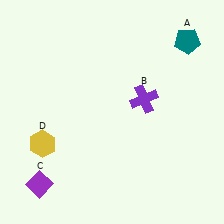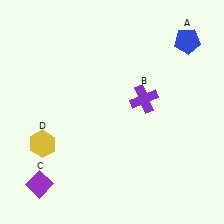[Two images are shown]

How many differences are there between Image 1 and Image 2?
There is 1 difference between the two images.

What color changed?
The pentagon (A) changed from teal in Image 1 to blue in Image 2.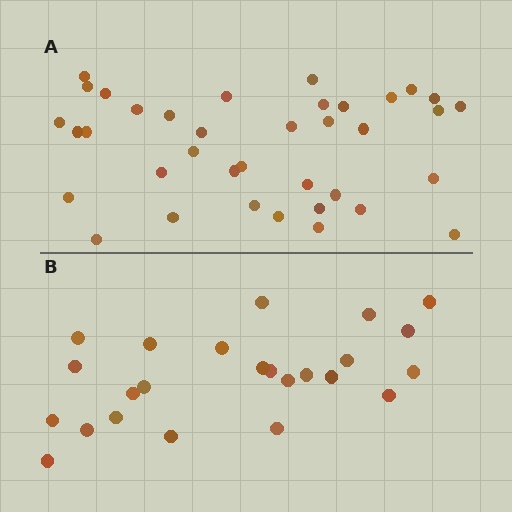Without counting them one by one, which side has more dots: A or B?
Region A (the top region) has more dots.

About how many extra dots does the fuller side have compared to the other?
Region A has approximately 15 more dots than region B.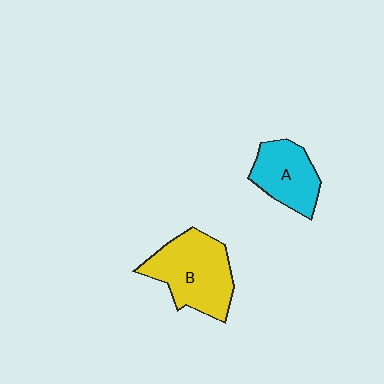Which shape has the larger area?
Shape B (yellow).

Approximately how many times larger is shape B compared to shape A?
Approximately 1.5 times.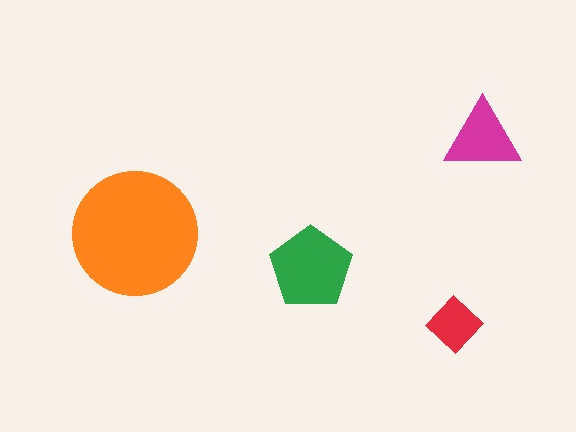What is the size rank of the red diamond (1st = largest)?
4th.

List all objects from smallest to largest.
The red diamond, the magenta triangle, the green pentagon, the orange circle.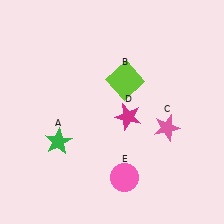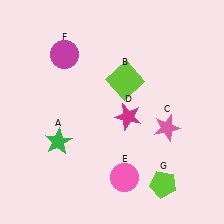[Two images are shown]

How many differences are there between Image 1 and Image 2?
There are 2 differences between the two images.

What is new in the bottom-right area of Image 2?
A lime pentagon (G) was added in the bottom-right area of Image 2.